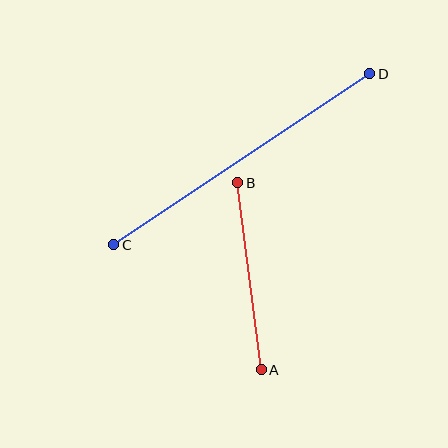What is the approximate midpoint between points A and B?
The midpoint is at approximately (249, 276) pixels.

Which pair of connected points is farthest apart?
Points C and D are farthest apart.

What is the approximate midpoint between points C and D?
The midpoint is at approximately (242, 159) pixels.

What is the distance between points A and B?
The distance is approximately 188 pixels.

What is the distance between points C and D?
The distance is approximately 308 pixels.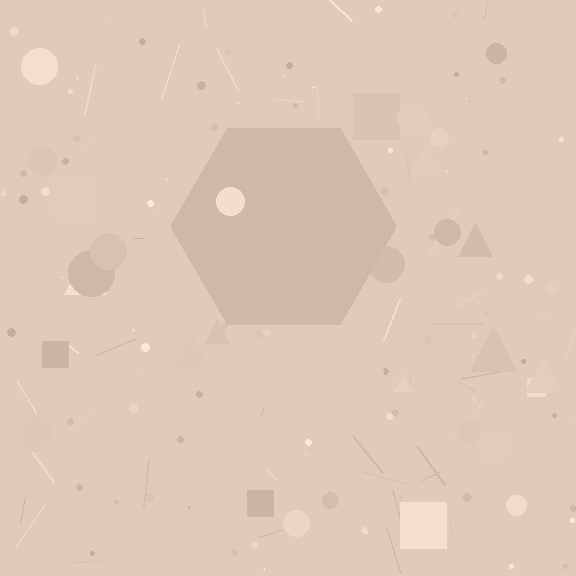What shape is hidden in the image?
A hexagon is hidden in the image.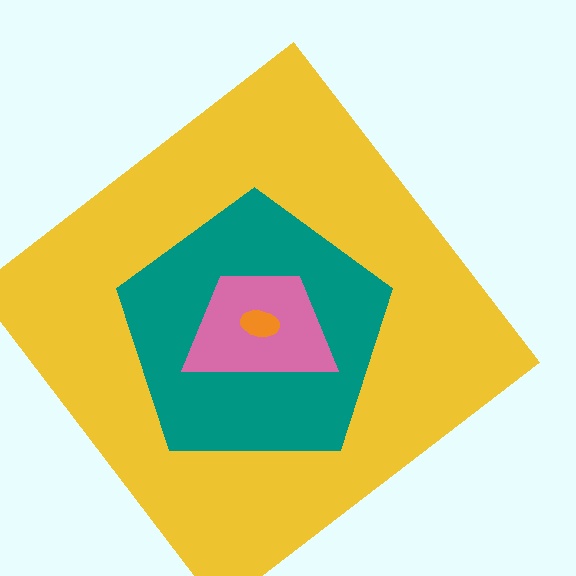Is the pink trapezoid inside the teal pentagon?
Yes.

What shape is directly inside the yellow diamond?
The teal pentagon.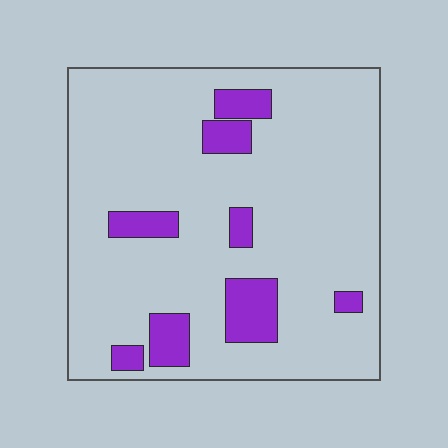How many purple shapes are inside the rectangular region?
8.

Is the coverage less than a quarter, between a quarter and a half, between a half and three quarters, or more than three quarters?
Less than a quarter.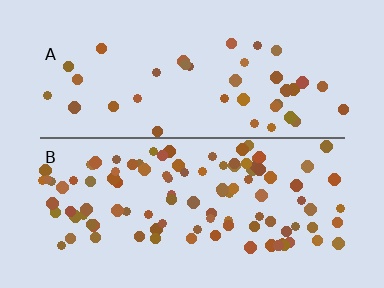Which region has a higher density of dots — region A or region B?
B (the bottom).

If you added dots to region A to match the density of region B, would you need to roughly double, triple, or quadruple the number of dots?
Approximately triple.